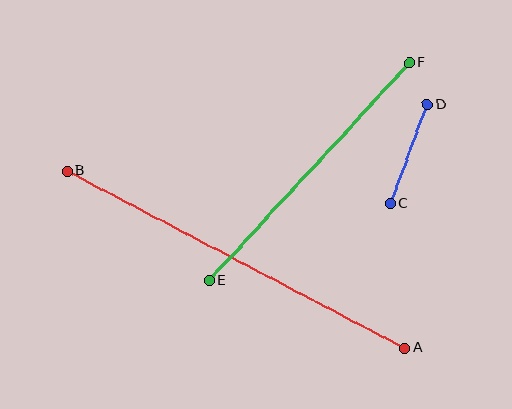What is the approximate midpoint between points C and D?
The midpoint is at approximately (409, 154) pixels.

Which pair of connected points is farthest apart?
Points A and B are farthest apart.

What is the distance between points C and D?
The distance is approximately 106 pixels.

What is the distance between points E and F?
The distance is approximately 296 pixels.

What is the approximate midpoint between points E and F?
The midpoint is at approximately (309, 172) pixels.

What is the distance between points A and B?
The distance is approximately 382 pixels.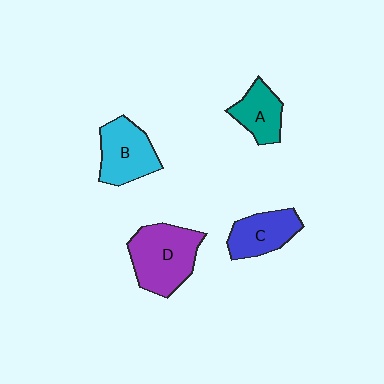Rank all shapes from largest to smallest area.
From largest to smallest: D (purple), B (cyan), C (blue), A (teal).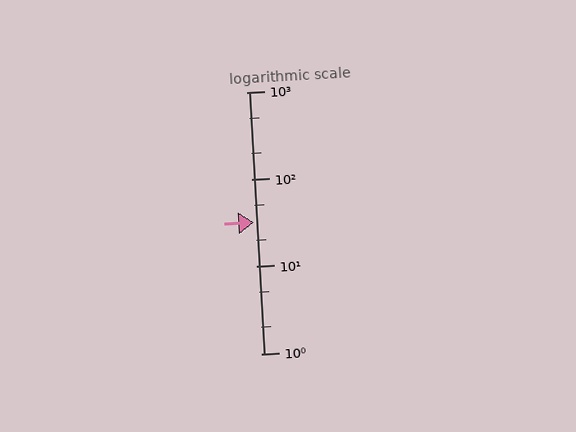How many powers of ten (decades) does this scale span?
The scale spans 3 decades, from 1 to 1000.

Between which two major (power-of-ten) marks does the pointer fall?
The pointer is between 10 and 100.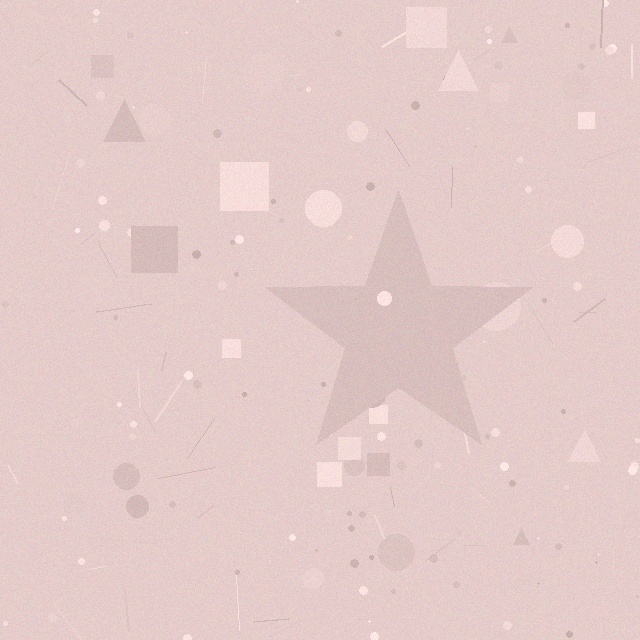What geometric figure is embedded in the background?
A star is embedded in the background.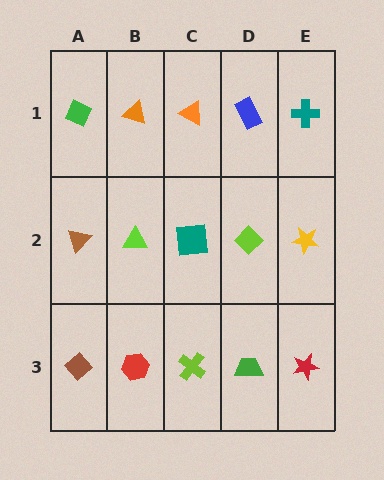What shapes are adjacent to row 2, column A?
A green diamond (row 1, column A), a brown diamond (row 3, column A), a lime triangle (row 2, column B).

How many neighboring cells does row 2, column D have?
4.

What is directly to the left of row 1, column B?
A green diamond.